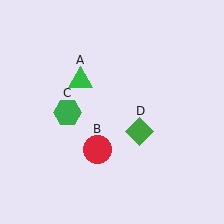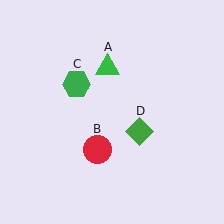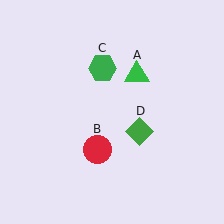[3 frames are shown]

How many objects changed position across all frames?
2 objects changed position: green triangle (object A), green hexagon (object C).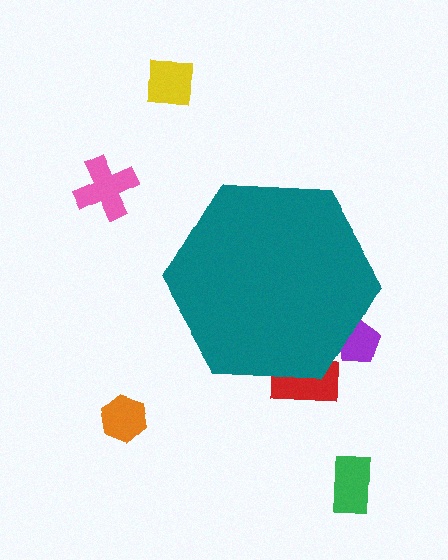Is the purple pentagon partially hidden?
Yes, the purple pentagon is partially hidden behind the teal hexagon.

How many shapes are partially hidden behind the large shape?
2 shapes are partially hidden.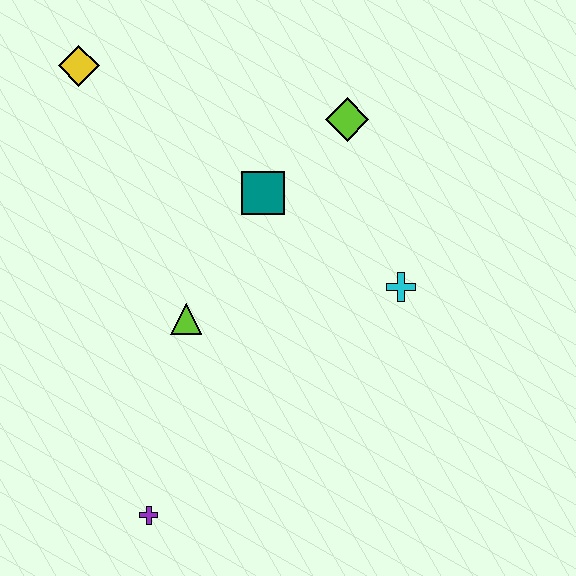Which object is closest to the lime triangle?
The teal square is closest to the lime triangle.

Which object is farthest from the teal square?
The purple cross is farthest from the teal square.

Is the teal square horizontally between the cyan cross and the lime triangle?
Yes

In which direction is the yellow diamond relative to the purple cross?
The yellow diamond is above the purple cross.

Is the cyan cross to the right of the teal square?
Yes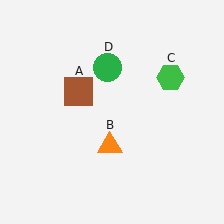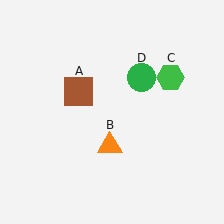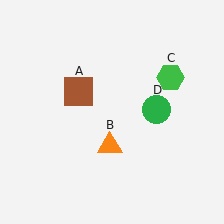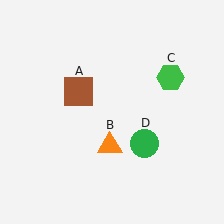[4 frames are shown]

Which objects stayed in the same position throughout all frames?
Brown square (object A) and orange triangle (object B) and green hexagon (object C) remained stationary.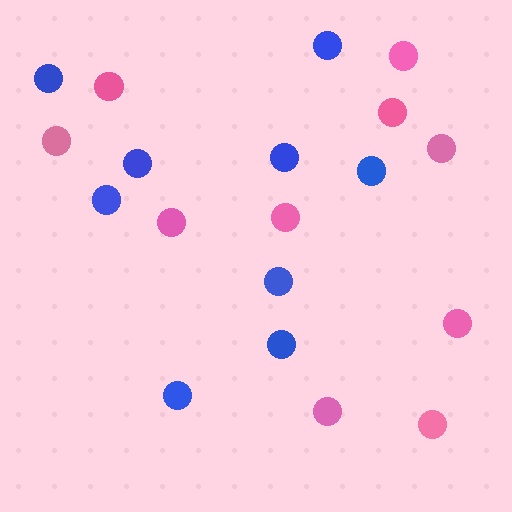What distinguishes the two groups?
There are 2 groups: one group of blue circles (9) and one group of pink circles (10).